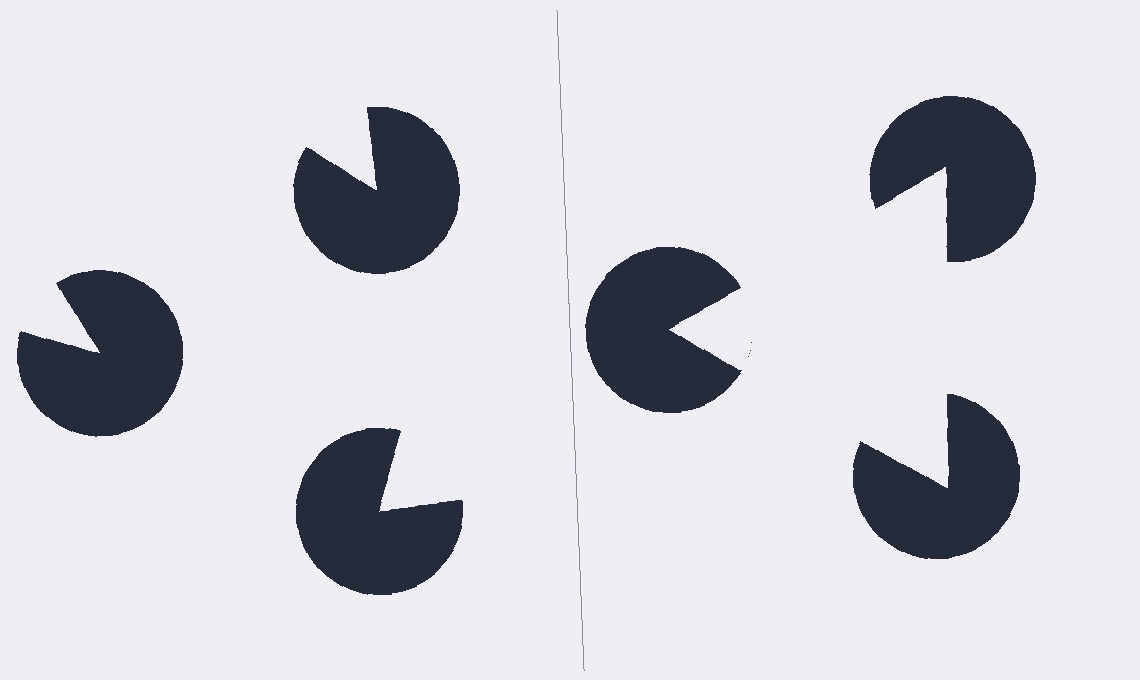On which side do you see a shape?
An illusory triangle appears on the right side. On the left side the wedge cuts are rotated, so no coherent shape forms.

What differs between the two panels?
The pac-man discs are positioned identically on both sides; only the wedge orientations differ. On the right they align to a triangle; on the left they are misaligned.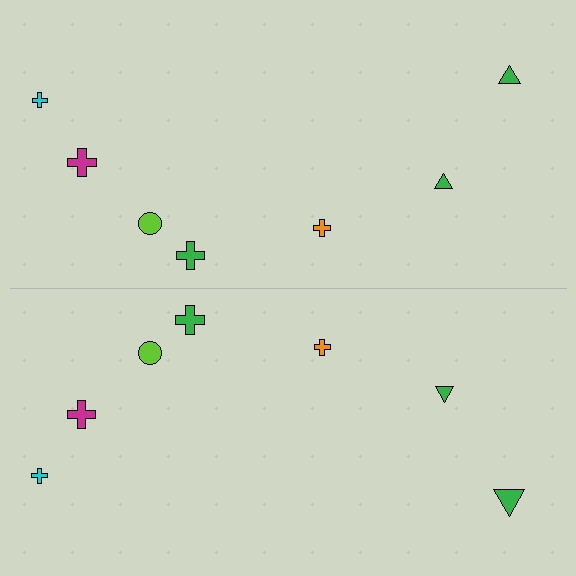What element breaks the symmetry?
The green triangle on the bottom side has a different size than its mirror counterpart.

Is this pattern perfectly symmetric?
No, the pattern is not perfectly symmetric. The green triangle on the bottom side has a different size than its mirror counterpart.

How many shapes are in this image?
There are 14 shapes in this image.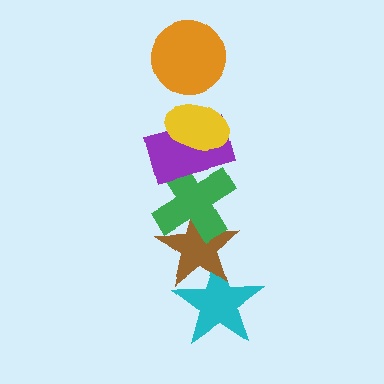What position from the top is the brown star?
The brown star is 5th from the top.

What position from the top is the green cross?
The green cross is 4th from the top.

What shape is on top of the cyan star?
The brown star is on top of the cyan star.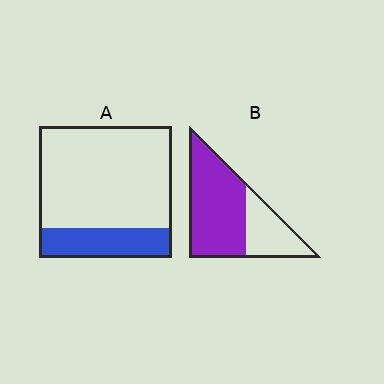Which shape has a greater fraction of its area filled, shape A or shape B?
Shape B.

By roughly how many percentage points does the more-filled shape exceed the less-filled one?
By roughly 45 percentage points (B over A).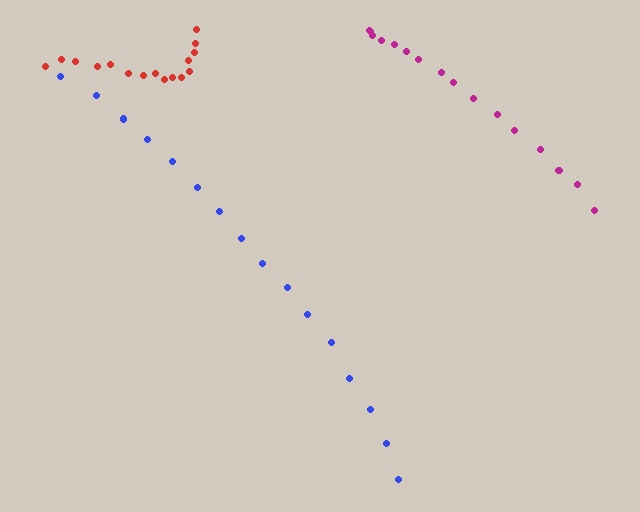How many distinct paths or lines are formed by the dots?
There are 3 distinct paths.